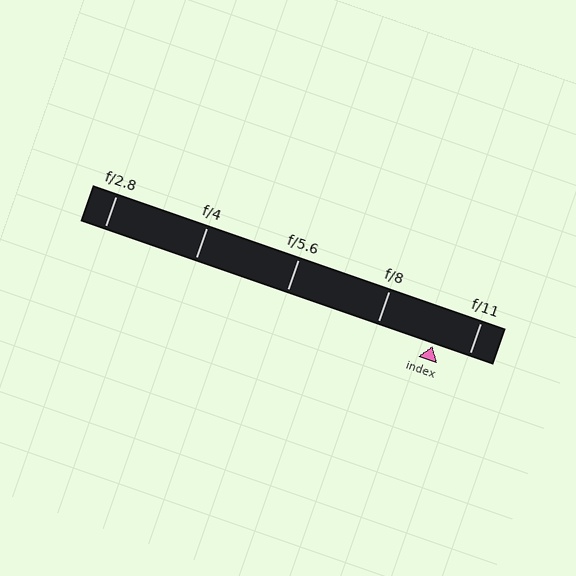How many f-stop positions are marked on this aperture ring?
There are 5 f-stop positions marked.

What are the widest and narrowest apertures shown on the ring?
The widest aperture shown is f/2.8 and the narrowest is f/11.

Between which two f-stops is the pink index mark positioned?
The index mark is between f/8 and f/11.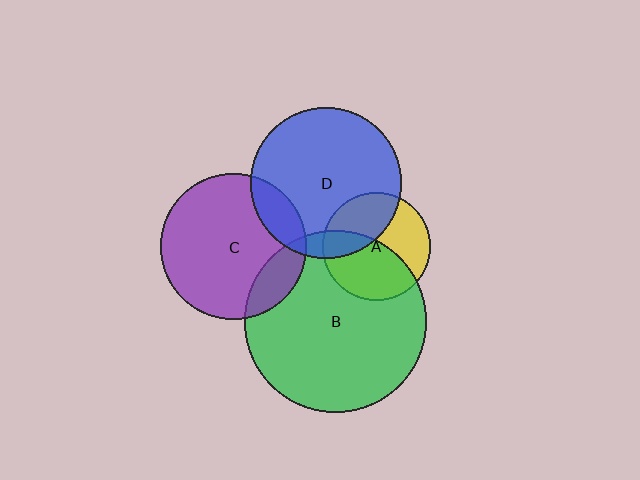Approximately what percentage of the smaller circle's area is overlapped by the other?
Approximately 15%.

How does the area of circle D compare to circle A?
Approximately 1.9 times.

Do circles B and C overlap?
Yes.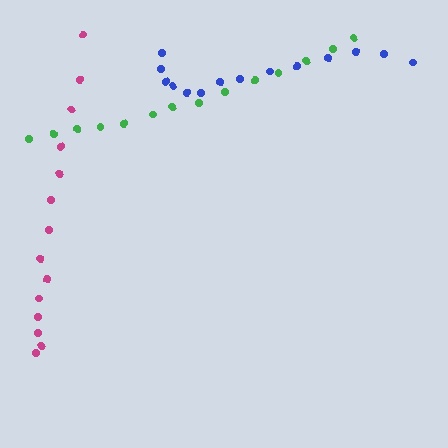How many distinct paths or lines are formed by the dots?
There are 3 distinct paths.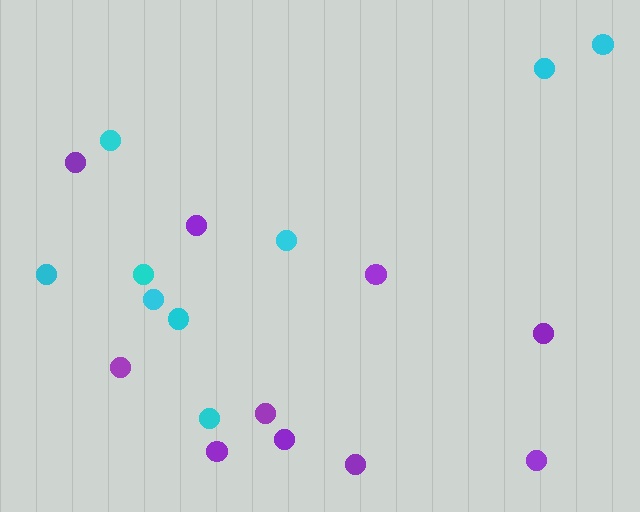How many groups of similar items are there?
There are 2 groups: one group of cyan circles (9) and one group of purple circles (10).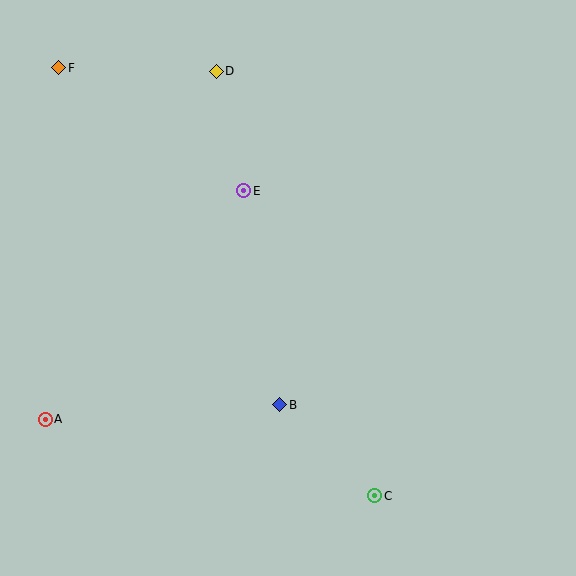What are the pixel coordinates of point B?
Point B is at (280, 405).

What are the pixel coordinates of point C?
Point C is at (375, 496).